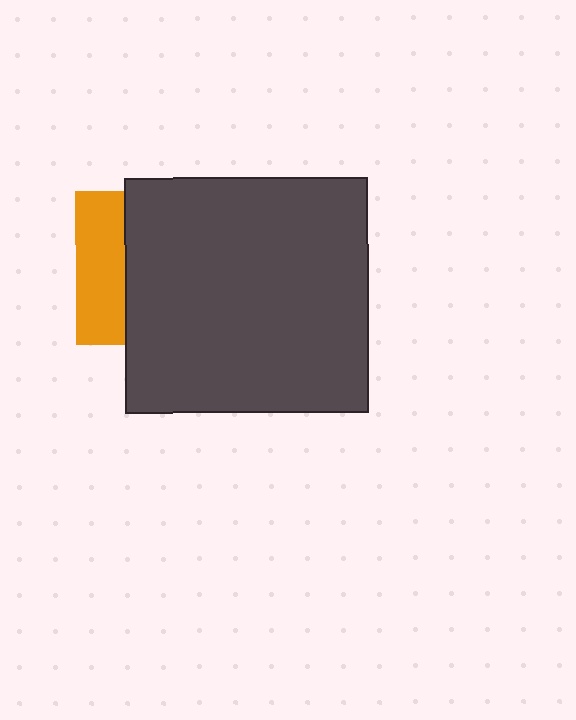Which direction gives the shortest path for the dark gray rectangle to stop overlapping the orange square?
Moving right gives the shortest separation.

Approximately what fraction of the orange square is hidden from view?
Roughly 68% of the orange square is hidden behind the dark gray rectangle.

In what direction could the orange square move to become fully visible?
The orange square could move left. That would shift it out from behind the dark gray rectangle entirely.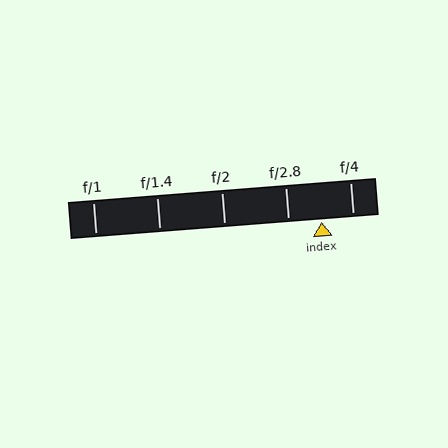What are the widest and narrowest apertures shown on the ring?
The widest aperture shown is f/1 and the narrowest is f/4.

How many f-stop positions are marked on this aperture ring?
There are 5 f-stop positions marked.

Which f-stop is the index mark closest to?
The index mark is closest to f/4.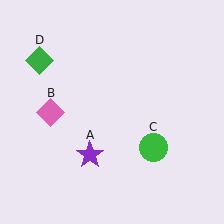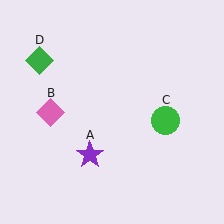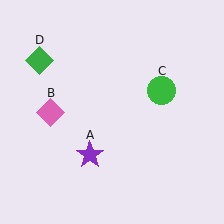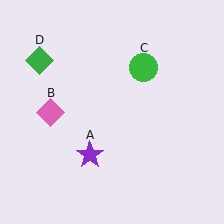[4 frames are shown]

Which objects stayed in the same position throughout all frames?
Purple star (object A) and pink diamond (object B) and green diamond (object D) remained stationary.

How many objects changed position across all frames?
1 object changed position: green circle (object C).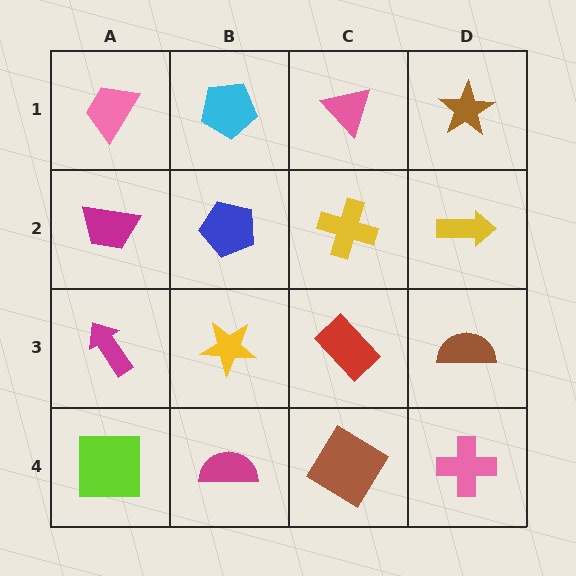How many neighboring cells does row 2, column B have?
4.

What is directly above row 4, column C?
A red rectangle.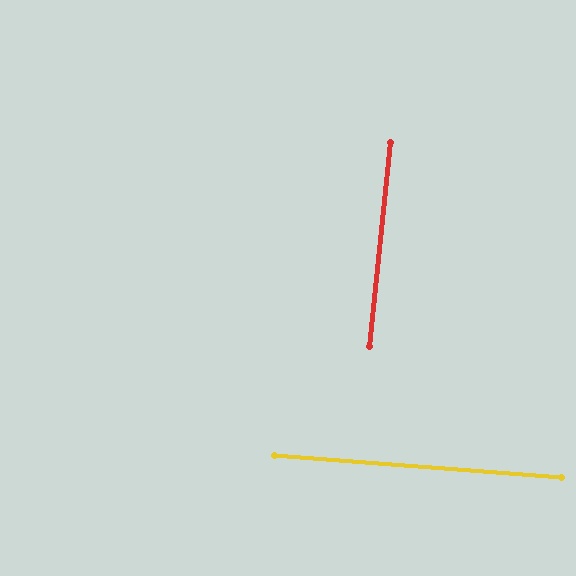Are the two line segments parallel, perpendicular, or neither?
Perpendicular — they meet at approximately 88°.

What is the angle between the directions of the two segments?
Approximately 88 degrees.